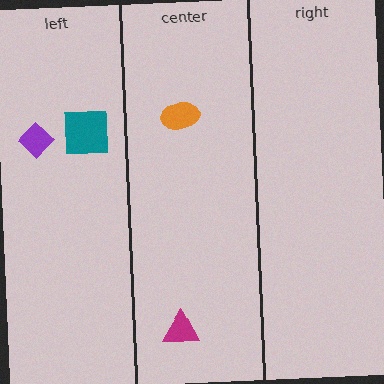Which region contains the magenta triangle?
The center region.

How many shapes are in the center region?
2.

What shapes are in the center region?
The magenta triangle, the orange ellipse.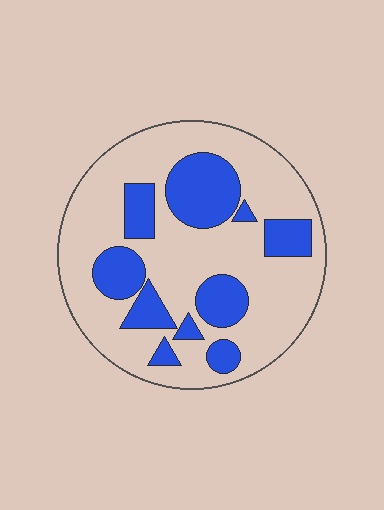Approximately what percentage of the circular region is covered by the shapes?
Approximately 30%.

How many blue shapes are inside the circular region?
10.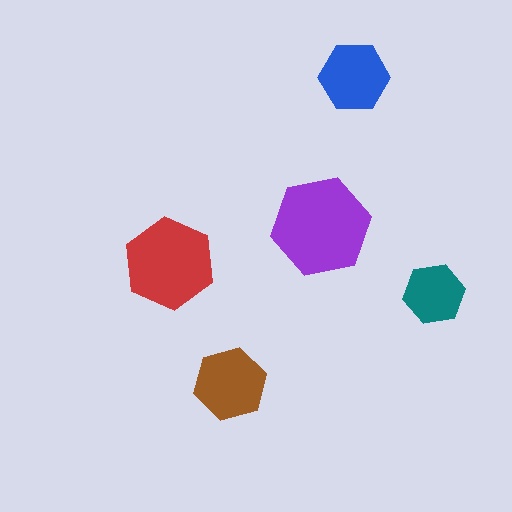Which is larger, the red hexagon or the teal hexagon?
The red one.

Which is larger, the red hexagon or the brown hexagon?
The red one.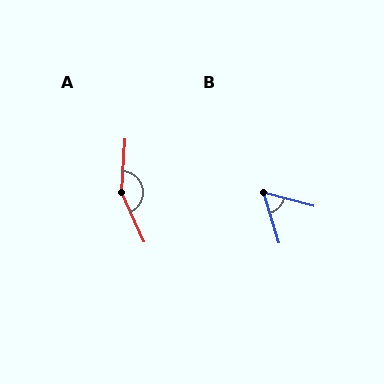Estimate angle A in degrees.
Approximately 152 degrees.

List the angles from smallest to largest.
B (57°), A (152°).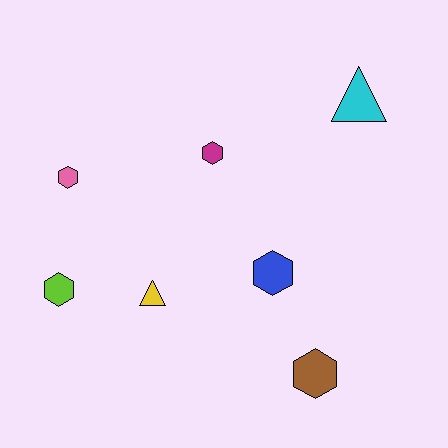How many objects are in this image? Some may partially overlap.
There are 7 objects.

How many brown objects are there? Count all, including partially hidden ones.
There is 1 brown object.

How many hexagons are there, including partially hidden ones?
There are 5 hexagons.